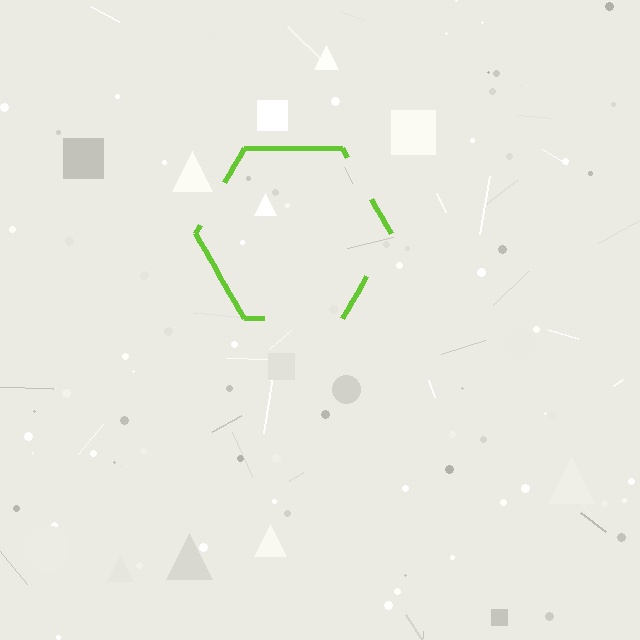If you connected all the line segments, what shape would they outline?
They would outline a hexagon.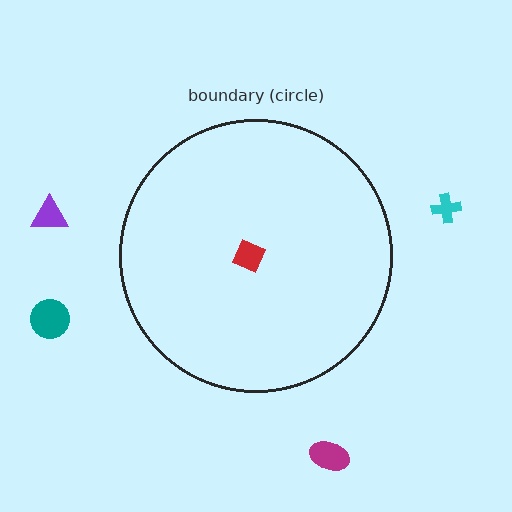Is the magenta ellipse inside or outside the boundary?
Outside.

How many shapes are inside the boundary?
1 inside, 4 outside.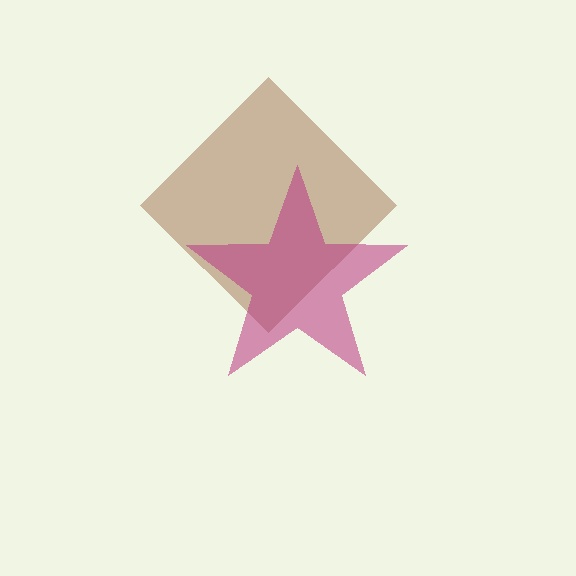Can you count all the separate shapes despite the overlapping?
Yes, there are 2 separate shapes.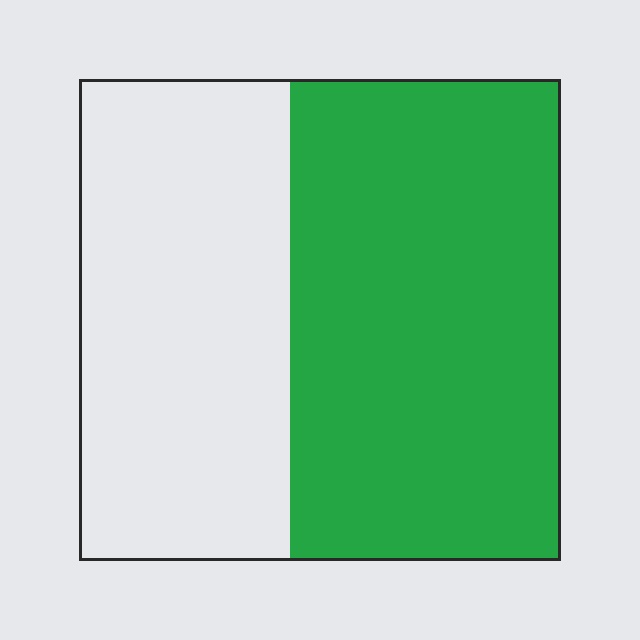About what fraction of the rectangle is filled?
About three fifths (3/5).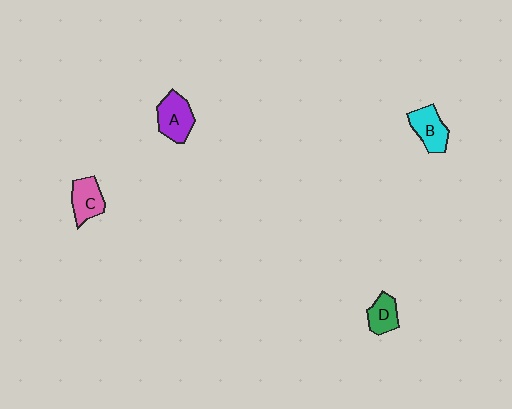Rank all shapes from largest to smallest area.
From largest to smallest: A (purple), B (cyan), C (pink), D (green).